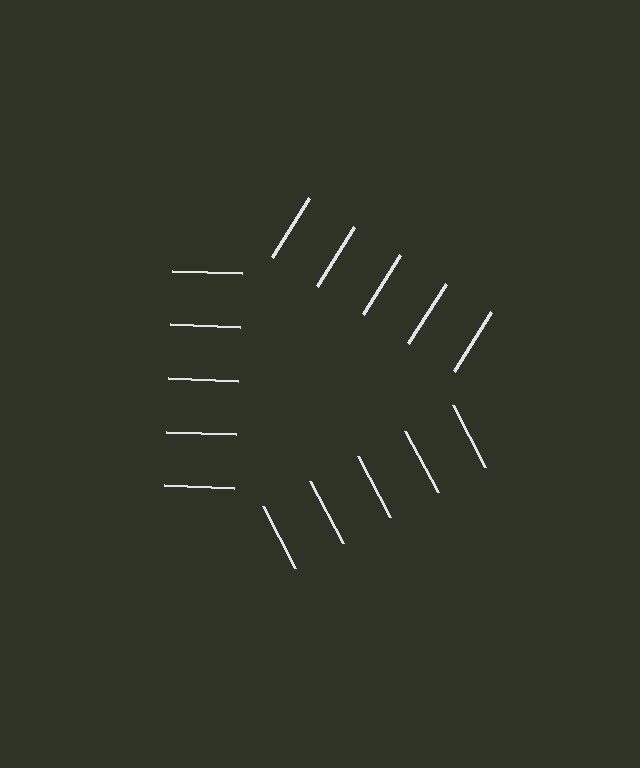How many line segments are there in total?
15 — 5 along each of the 3 edges.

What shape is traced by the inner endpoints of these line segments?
An illusory triangle — the line segments terminate on its edges but no continuous stroke is drawn.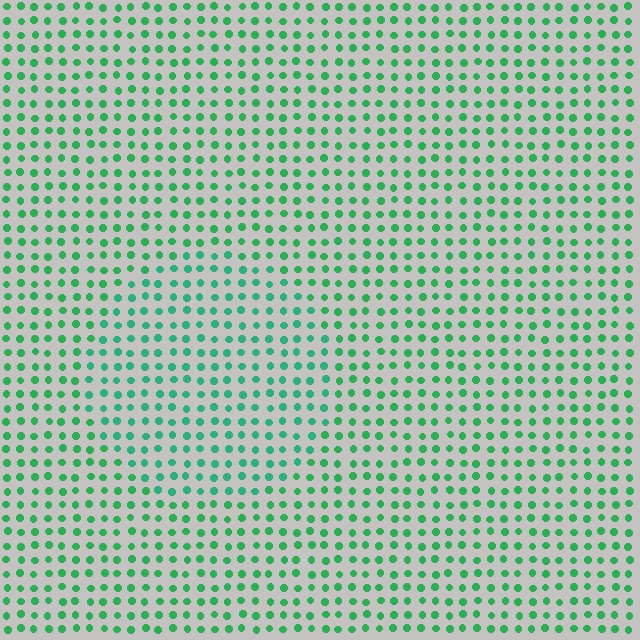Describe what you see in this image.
The image is filled with small green elements in a uniform arrangement. A circle-shaped region is visible where the elements are tinted to a slightly different hue, forming a subtle color boundary.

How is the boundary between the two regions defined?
The boundary is defined purely by a slight shift in hue (about 18 degrees). Spacing, size, and orientation are identical on both sides.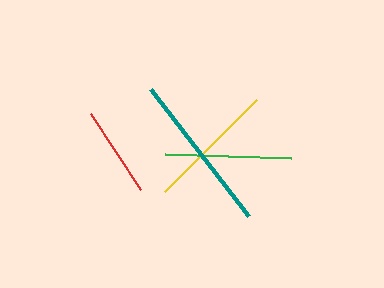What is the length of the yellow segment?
The yellow segment is approximately 129 pixels long.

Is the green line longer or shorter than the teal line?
The teal line is longer than the green line.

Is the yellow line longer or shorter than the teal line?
The teal line is longer than the yellow line.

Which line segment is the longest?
The teal line is the longest at approximately 160 pixels.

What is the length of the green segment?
The green segment is approximately 126 pixels long.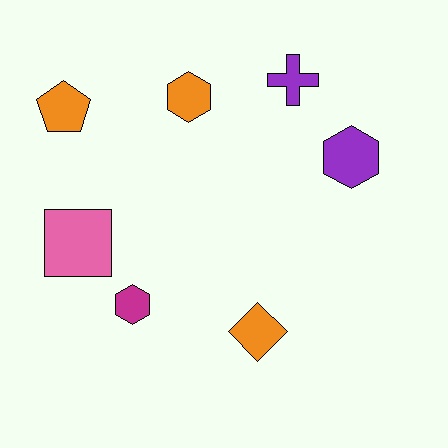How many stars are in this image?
There are no stars.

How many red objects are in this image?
There are no red objects.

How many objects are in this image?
There are 7 objects.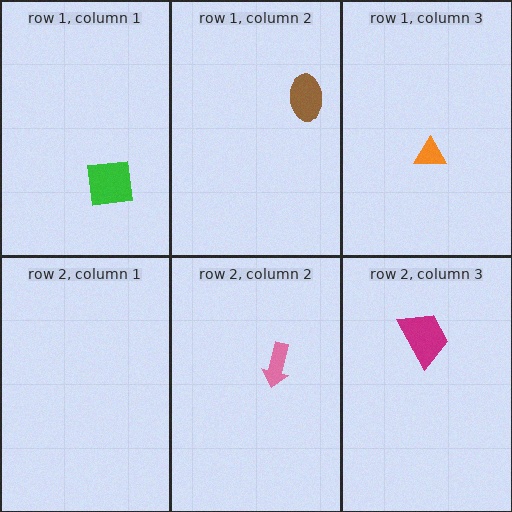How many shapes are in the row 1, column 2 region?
1.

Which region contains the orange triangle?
The row 1, column 3 region.